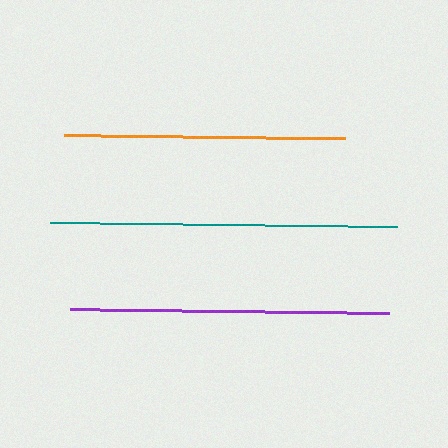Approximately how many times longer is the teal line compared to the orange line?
The teal line is approximately 1.2 times the length of the orange line.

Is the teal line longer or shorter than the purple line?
The teal line is longer than the purple line.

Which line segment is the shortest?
The orange line is the shortest at approximately 281 pixels.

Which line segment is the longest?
The teal line is the longest at approximately 347 pixels.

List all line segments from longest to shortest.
From longest to shortest: teal, purple, orange.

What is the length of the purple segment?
The purple segment is approximately 319 pixels long.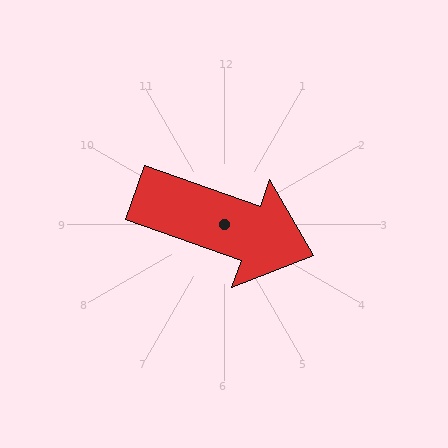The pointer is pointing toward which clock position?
Roughly 4 o'clock.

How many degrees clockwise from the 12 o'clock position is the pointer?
Approximately 110 degrees.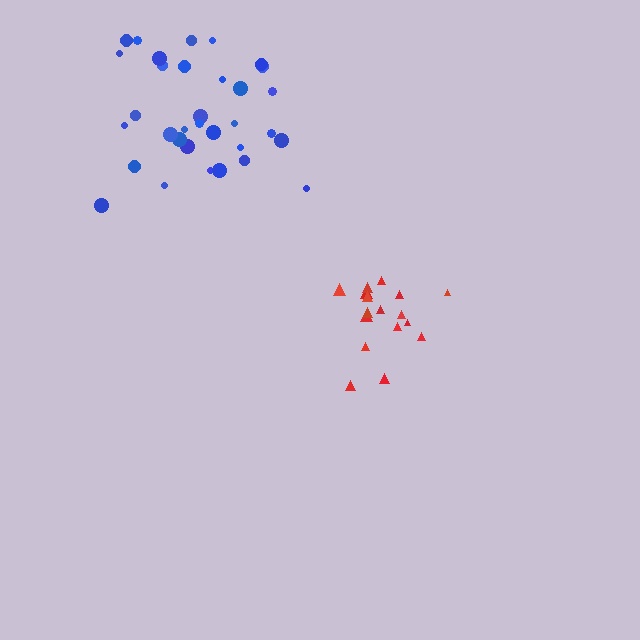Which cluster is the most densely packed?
Red.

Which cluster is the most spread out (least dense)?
Blue.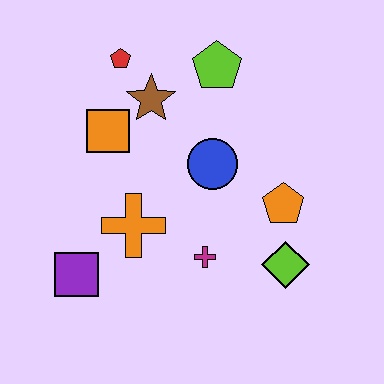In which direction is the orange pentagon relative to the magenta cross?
The orange pentagon is to the right of the magenta cross.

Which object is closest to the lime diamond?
The orange pentagon is closest to the lime diamond.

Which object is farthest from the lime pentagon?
The purple square is farthest from the lime pentagon.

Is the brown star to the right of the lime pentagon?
No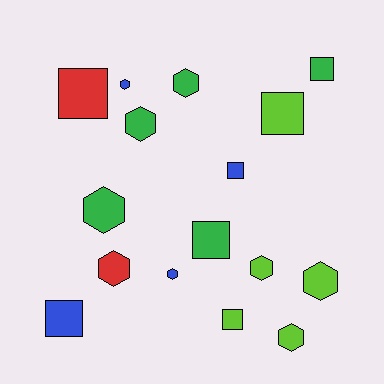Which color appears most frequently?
Green, with 5 objects.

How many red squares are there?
There is 1 red square.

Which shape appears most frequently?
Hexagon, with 9 objects.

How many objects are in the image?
There are 16 objects.